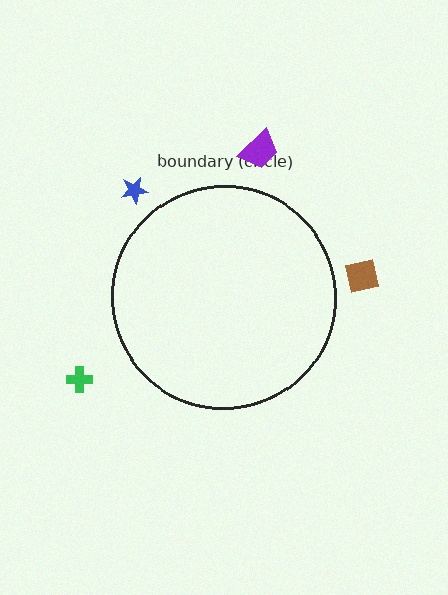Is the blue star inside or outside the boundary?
Outside.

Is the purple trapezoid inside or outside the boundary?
Outside.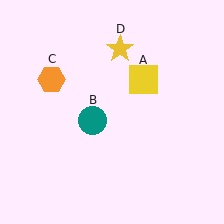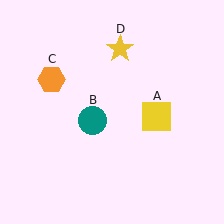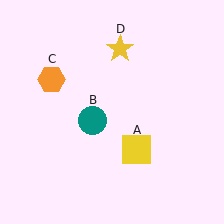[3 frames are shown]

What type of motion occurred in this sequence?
The yellow square (object A) rotated clockwise around the center of the scene.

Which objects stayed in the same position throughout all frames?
Teal circle (object B) and orange hexagon (object C) and yellow star (object D) remained stationary.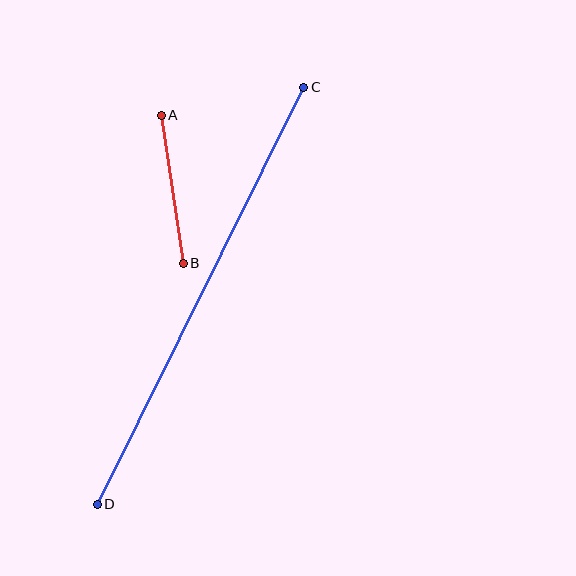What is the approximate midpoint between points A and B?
The midpoint is at approximately (172, 189) pixels.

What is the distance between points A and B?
The distance is approximately 150 pixels.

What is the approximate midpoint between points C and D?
The midpoint is at approximately (201, 296) pixels.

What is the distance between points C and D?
The distance is approximately 465 pixels.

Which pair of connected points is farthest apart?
Points C and D are farthest apart.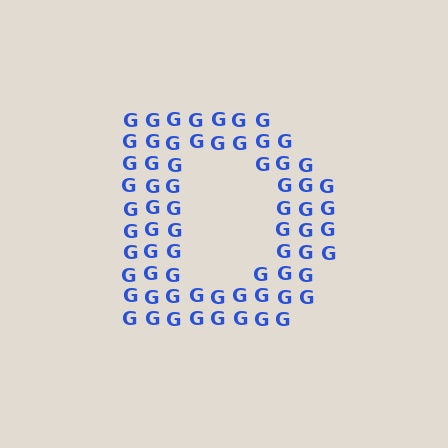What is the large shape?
The large shape is the letter D.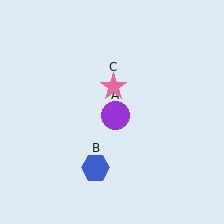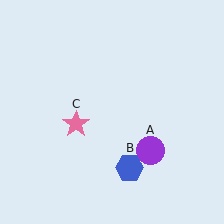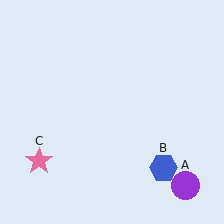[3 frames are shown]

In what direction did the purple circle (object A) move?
The purple circle (object A) moved down and to the right.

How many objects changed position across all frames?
3 objects changed position: purple circle (object A), blue hexagon (object B), pink star (object C).